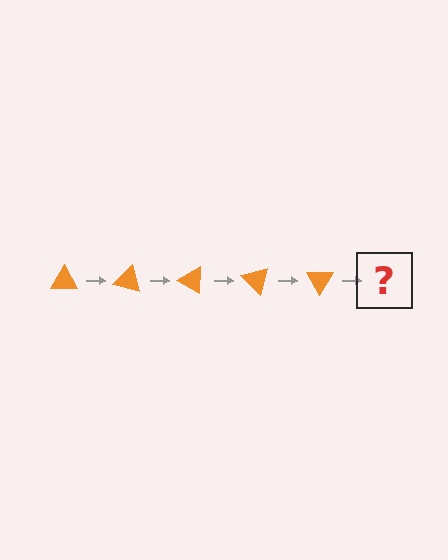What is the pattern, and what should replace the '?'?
The pattern is that the triangle rotates 15 degrees each step. The '?' should be an orange triangle rotated 75 degrees.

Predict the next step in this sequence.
The next step is an orange triangle rotated 75 degrees.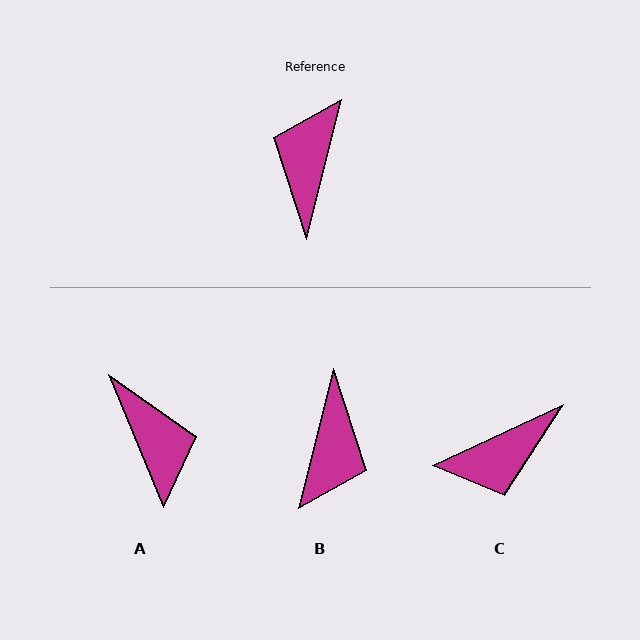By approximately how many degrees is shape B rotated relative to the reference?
Approximately 180 degrees clockwise.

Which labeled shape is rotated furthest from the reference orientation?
B, about 180 degrees away.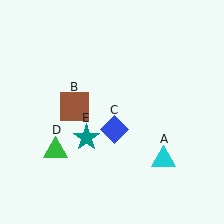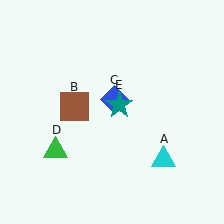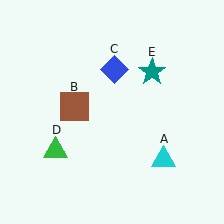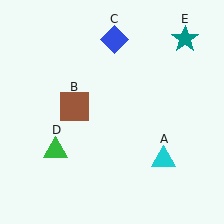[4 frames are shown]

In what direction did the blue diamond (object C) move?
The blue diamond (object C) moved up.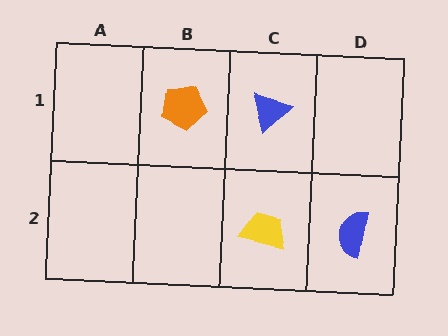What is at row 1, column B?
An orange pentagon.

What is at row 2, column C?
A yellow trapezoid.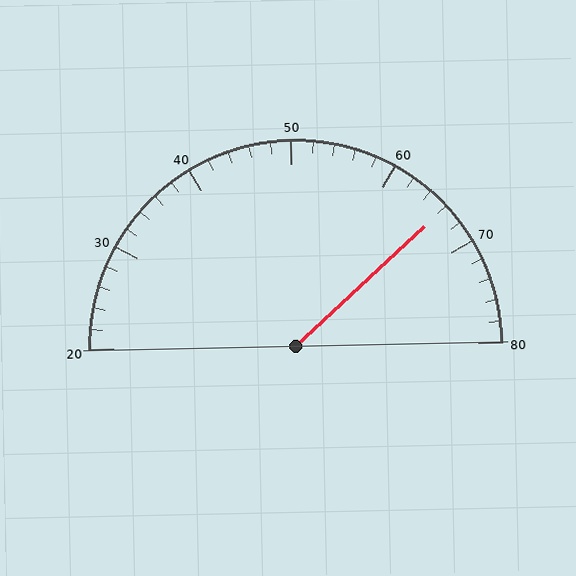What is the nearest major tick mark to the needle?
The nearest major tick mark is 70.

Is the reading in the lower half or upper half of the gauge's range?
The reading is in the upper half of the range (20 to 80).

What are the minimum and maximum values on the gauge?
The gauge ranges from 20 to 80.